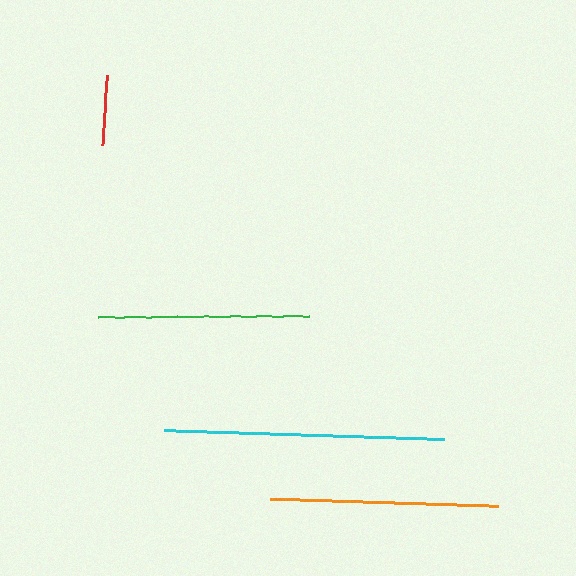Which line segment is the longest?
The cyan line is the longest at approximately 280 pixels.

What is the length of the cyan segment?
The cyan segment is approximately 280 pixels long.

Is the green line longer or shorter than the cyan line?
The cyan line is longer than the green line.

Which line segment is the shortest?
The red line is the shortest at approximately 70 pixels.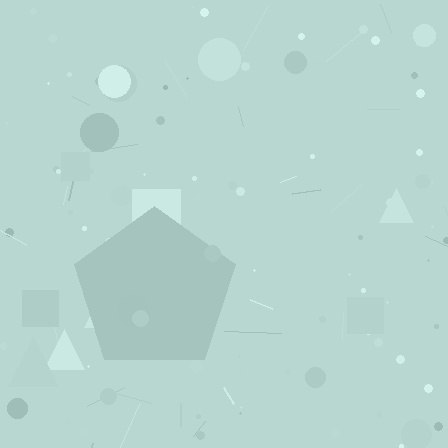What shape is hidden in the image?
A pentagon is hidden in the image.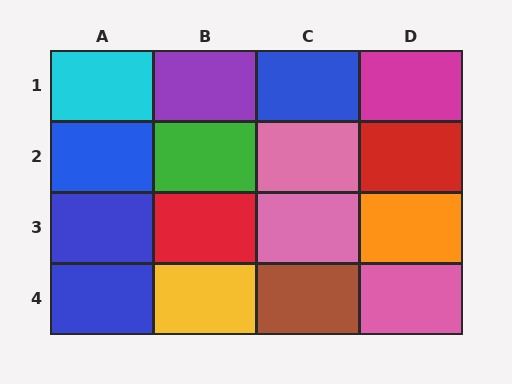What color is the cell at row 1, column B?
Purple.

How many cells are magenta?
1 cell is magenta.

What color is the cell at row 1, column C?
Blue.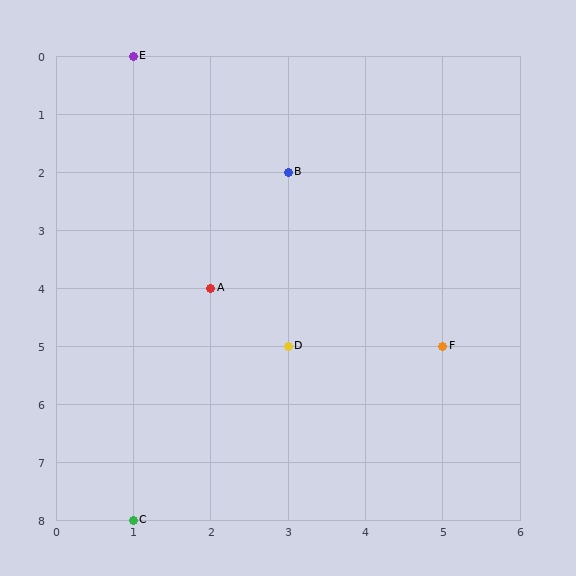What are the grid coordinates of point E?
Point E is at grid coordinates (1, 0).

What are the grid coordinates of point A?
Point A is at grid coordinates (2, 4).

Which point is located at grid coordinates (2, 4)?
Point A is at (2, 4).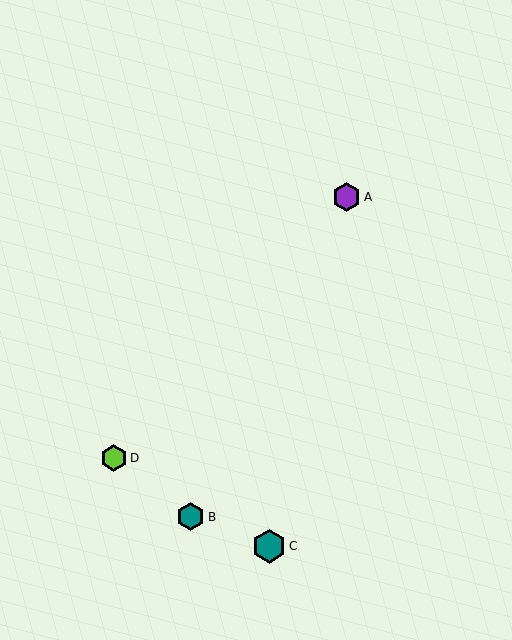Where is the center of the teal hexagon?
The center of the teal hexagon is at (190, 517).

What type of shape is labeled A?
Shape A is a purple hexagon.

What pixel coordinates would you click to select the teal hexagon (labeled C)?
Click at (269, 546) to select the teal hexagon C.